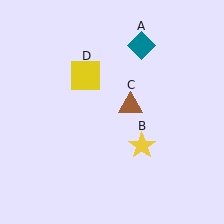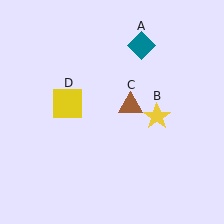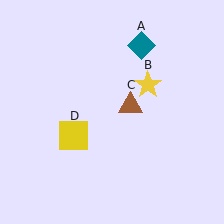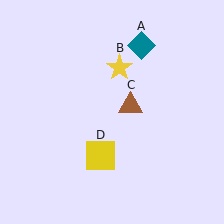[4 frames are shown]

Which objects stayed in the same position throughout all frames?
Teal diamond (object A) and brown triangle (object C) remained stationary.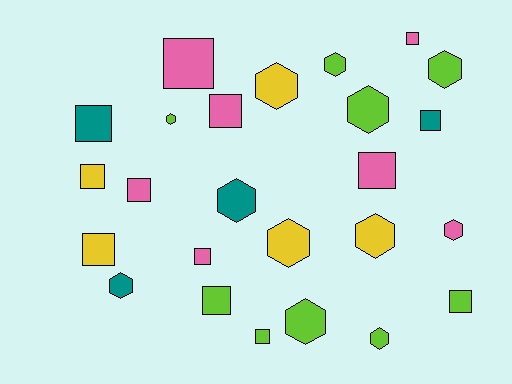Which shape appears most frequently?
Square, with 13 objects.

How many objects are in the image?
There are 25 objects.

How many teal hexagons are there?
There are 2 teal hexagons.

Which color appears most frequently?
Lime, with 9 objects.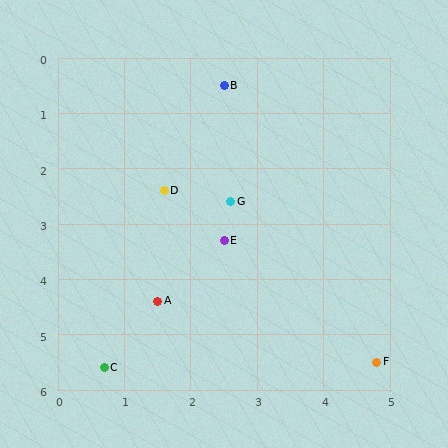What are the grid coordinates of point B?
Point B is at approximately (2.5, 0.5).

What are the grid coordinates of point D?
Point D is at approximately (1.6, 2.4).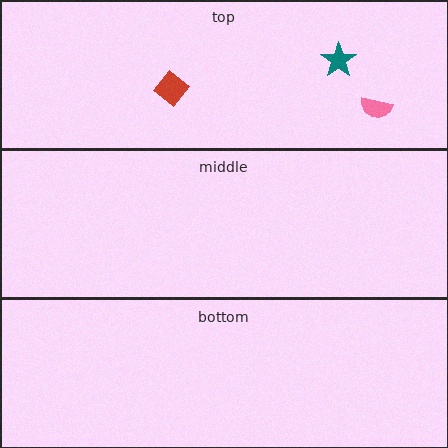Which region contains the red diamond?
The top region.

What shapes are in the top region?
The pink semicircle, the red diamond, the teal star.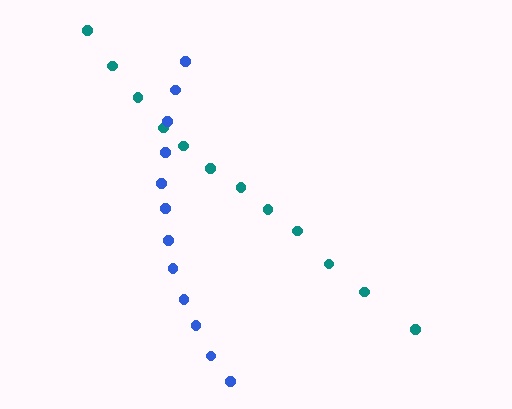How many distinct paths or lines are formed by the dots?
There are 2 distinct paths.